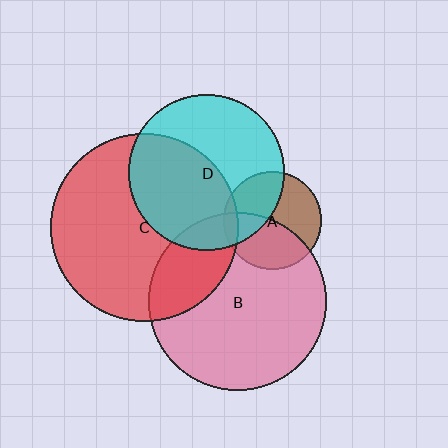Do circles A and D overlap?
Yes.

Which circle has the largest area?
Circle C (red).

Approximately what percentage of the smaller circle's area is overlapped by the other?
Approximately 40%.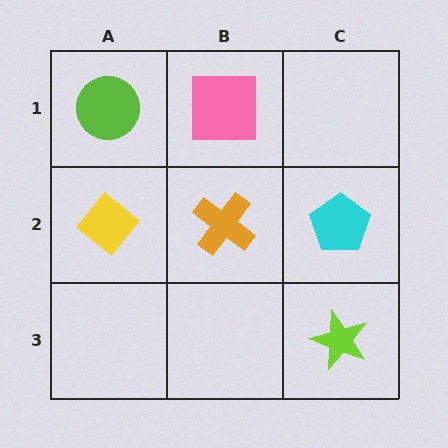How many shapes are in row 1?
2 shapes.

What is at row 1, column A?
A lime circle.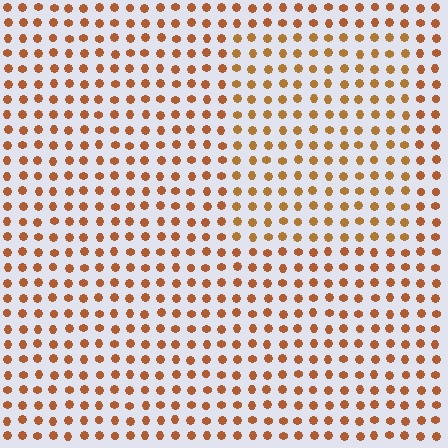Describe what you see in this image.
The image is filled with small brown elements in a uniform arrangement. A rectangle-shaped region is visible where the elements are tinted to a slightly different hue, forming a subtle color boundary.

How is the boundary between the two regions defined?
The boundary is defined purely by a slight shift in hue (about 14 degrees). Spacing, size, and orientation are identical on both sides.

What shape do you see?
I see a rectangle.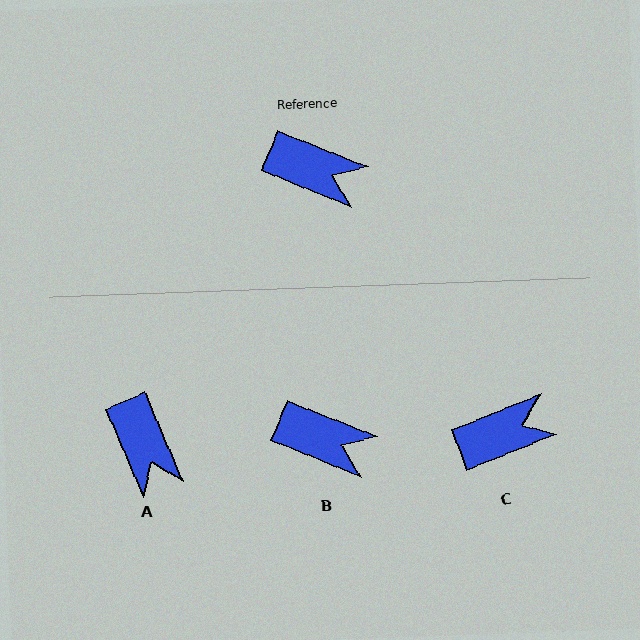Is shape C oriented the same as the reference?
No, it is off by about 44 degrees.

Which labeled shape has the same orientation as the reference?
B.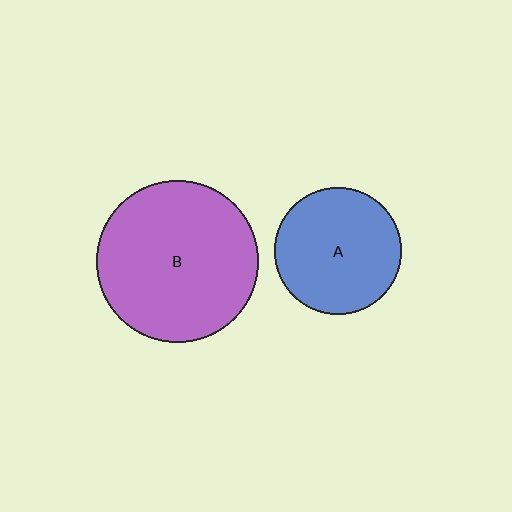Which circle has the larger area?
Circle B (purple).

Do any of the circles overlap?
No, none of the circles overlap.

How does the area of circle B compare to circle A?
Approximately 1.6 times.